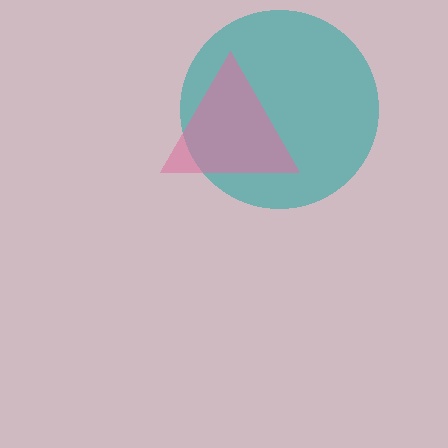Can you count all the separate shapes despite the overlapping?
Yes, there are 2 separate shapes.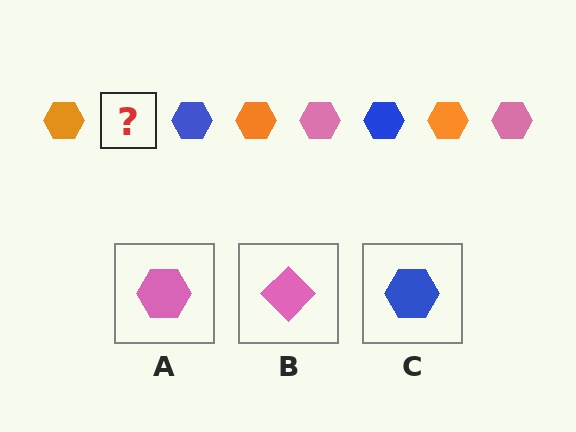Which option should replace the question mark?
Option A.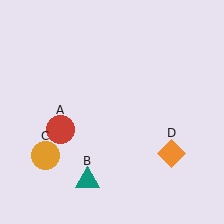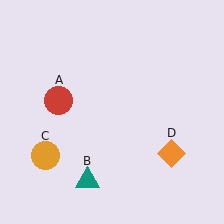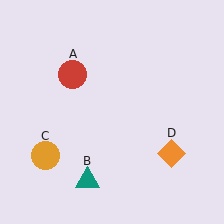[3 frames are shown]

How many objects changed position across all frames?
1 object changed position: red circle (object A).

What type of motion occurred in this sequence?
The red circle (object A) rotated clockwise around the center of the scene.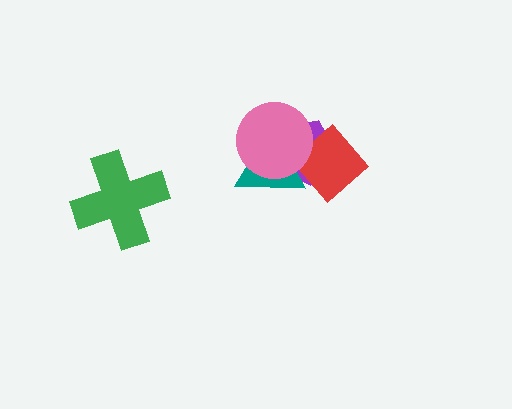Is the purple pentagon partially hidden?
Yes, it is partially covered by another shape.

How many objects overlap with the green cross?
0 objects overlap with the green cross.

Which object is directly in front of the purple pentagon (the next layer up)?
The red diamond is directly in front of the purple pentagon.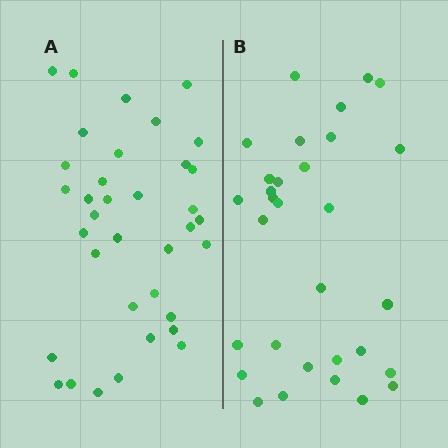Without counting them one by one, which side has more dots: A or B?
Region A (the left region) has more dots.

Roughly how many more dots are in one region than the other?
Region A has about 5 more dots than region B.